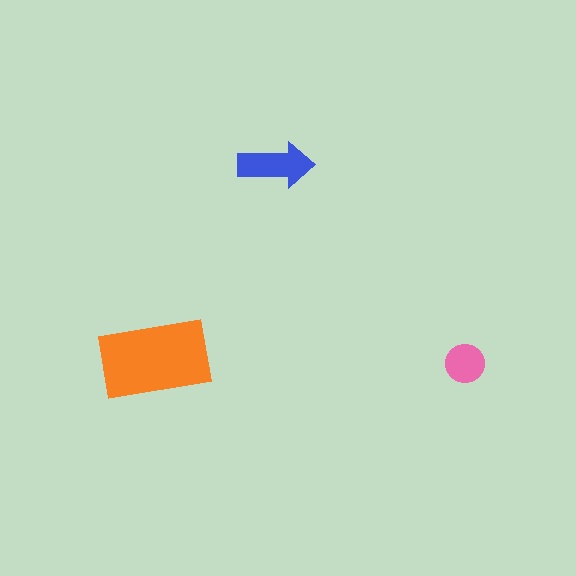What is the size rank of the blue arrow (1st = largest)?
2nd.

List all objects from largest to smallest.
The orange rectangle, the blue arrow, the pink circle.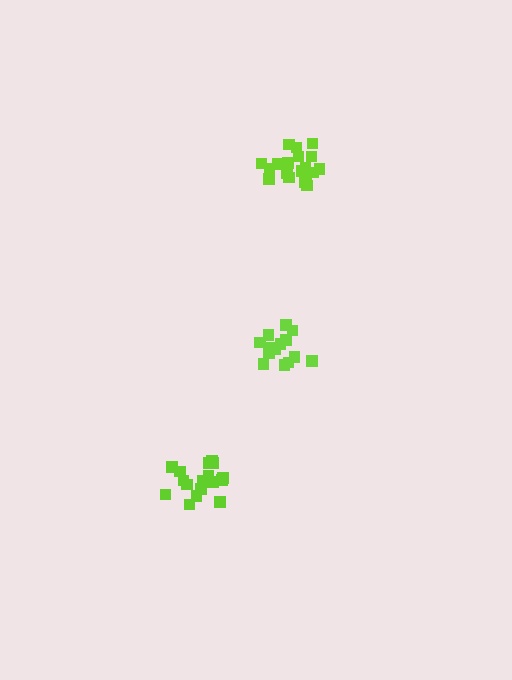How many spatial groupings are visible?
There are 3 spatial groupings.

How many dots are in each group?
Group 1: 14 dots, Group 2: 17 dots, Group 3: 19 dots (50 total).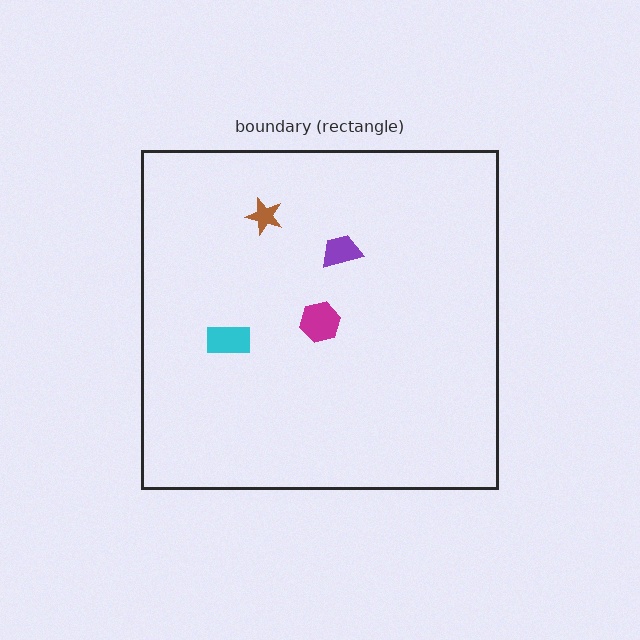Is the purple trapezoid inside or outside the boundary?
Inside.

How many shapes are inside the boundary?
4 inside, 0 outside.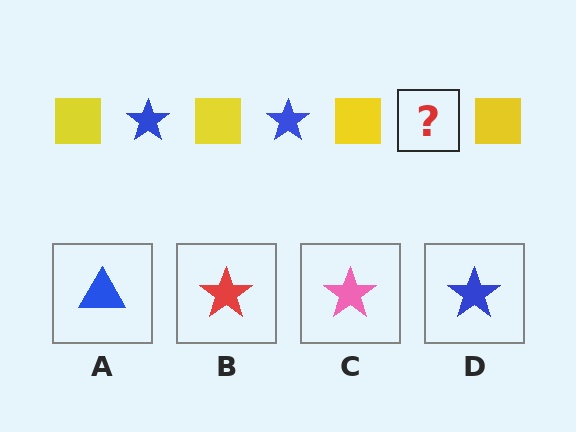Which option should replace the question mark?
Option D.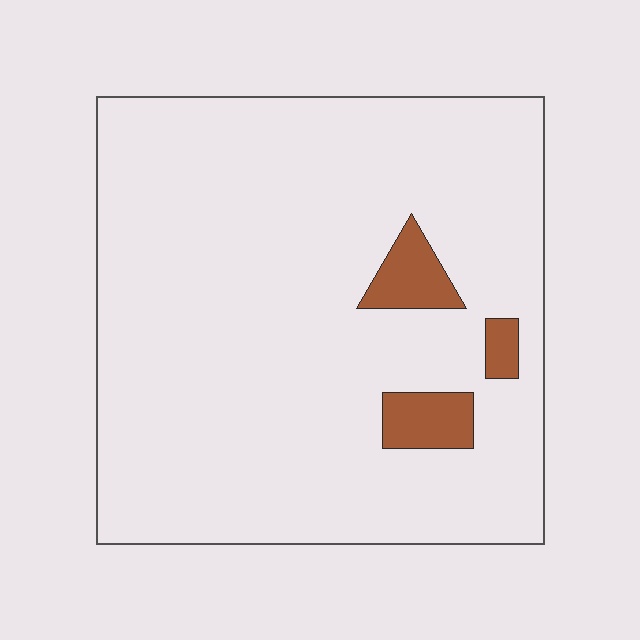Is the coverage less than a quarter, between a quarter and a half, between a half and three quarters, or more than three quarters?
Less than a quarter.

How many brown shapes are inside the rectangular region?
3.